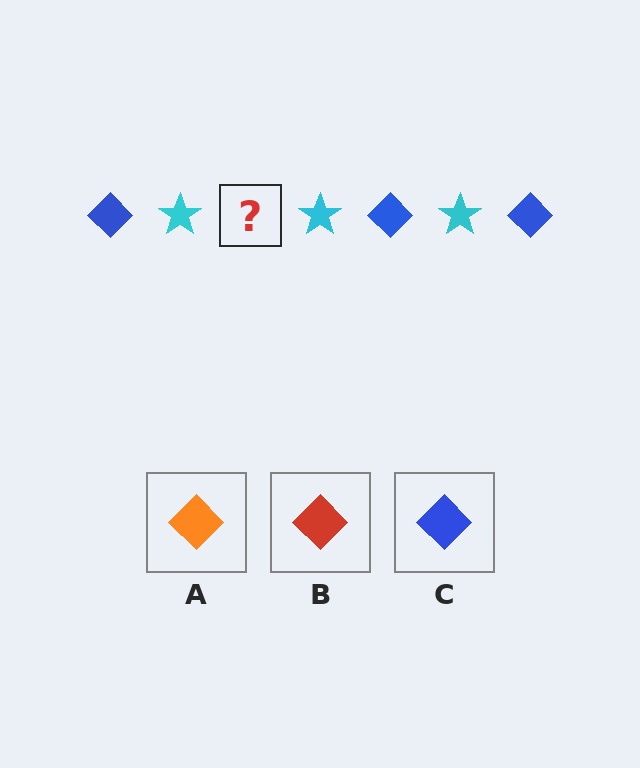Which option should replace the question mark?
Option C.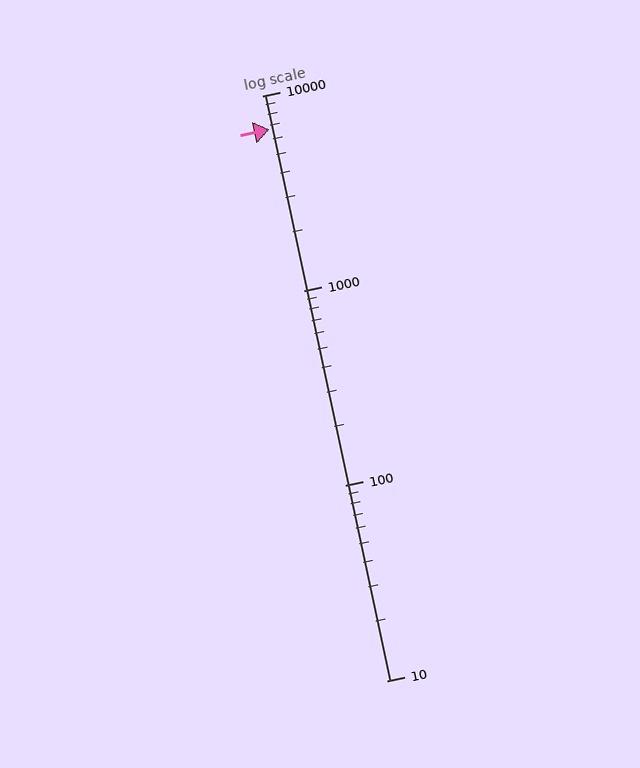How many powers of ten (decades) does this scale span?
The scale spans 3 decades, from 10 to 10000.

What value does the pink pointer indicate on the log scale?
The pointer indicates approximately 6700.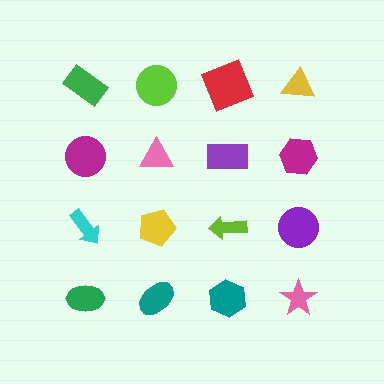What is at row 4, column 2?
A teal ellipse.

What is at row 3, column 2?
A yellow pentagon.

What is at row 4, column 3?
A teal hexagon.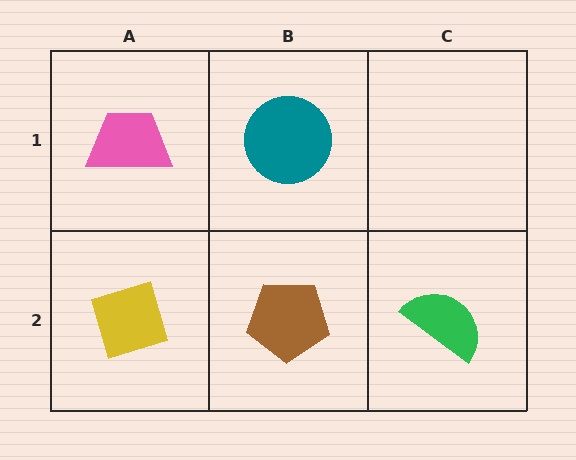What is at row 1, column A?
A pink trapezoid.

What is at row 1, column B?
A teal circle.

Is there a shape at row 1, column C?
No, that cell is empty.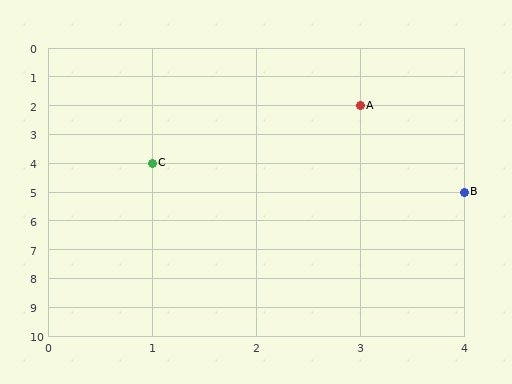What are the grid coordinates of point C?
Point C is at grid coordinates (1, 4).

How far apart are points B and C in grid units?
Points B and C are 3 columns and 1 row apart (about 3.2 grid units diagonally).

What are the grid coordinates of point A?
Point A is at grid coordinates (3, 2).